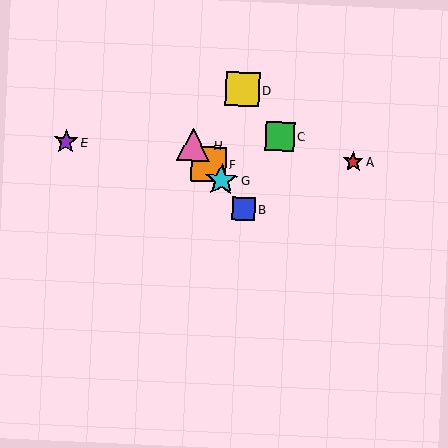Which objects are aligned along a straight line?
Objects B, F, G, H are aligned along a straight line.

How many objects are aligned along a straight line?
4 objects (B, F, G, H) are aligned along a straight line.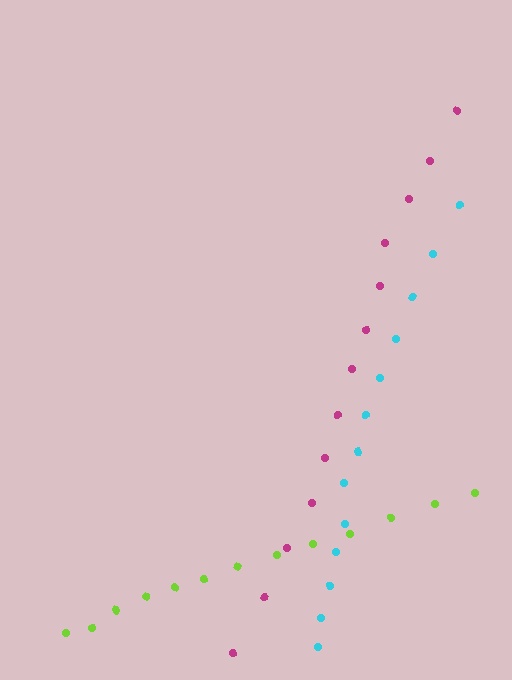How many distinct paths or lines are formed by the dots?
There are 3 distinct paths.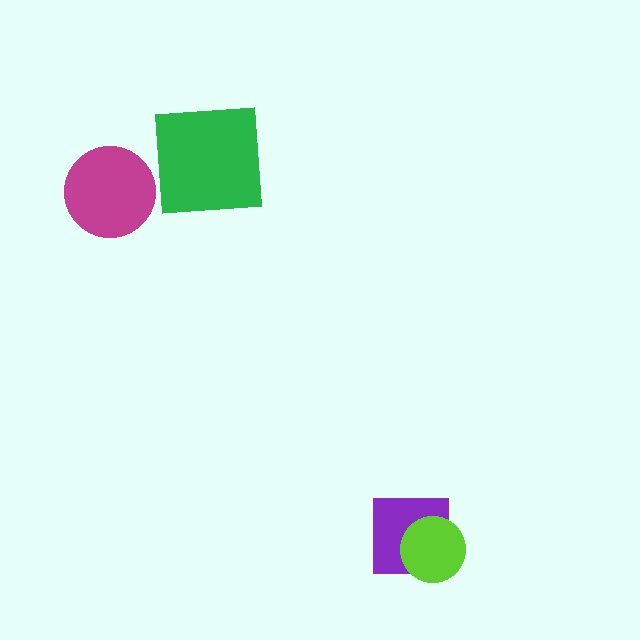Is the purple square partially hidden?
Yes, it is partially covered by another shape.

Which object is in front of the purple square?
The lime circle is in front of the purple square.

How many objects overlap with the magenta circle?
0 objects overlap with the magenta circle.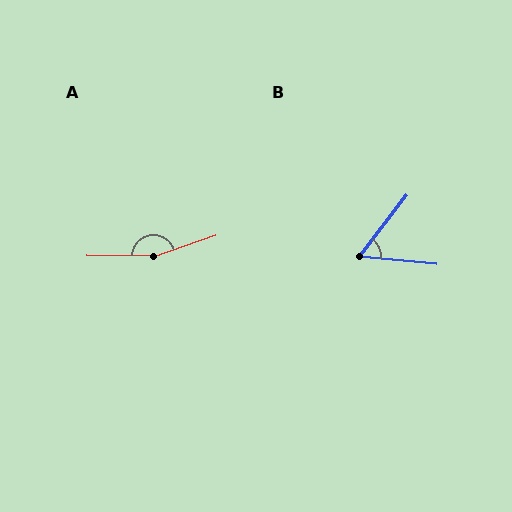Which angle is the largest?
A, at approximately 160 degrees.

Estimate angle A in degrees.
Approximately 160 degrees.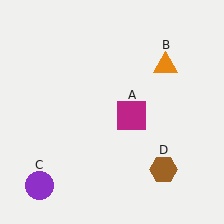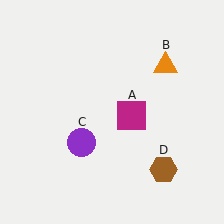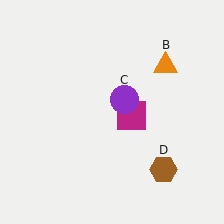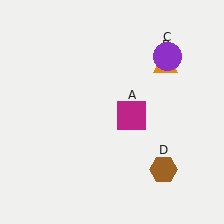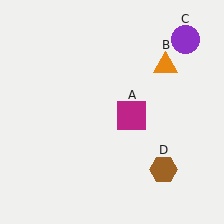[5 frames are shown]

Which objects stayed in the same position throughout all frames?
Magenta square (object A) and orange triangle (object B) and brown hexagon (object D) remained stationary.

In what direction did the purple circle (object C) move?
The purple circle (object C) moved up and to the right.